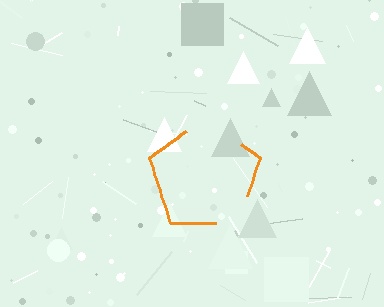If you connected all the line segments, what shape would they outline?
They would outline a pentagon.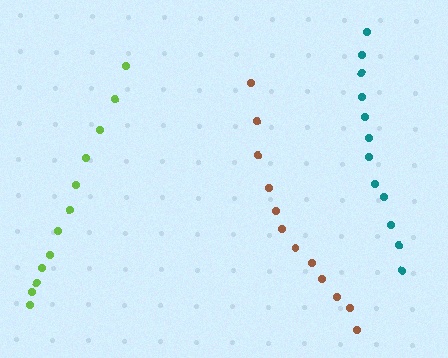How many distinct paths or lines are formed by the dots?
There are 3 distinct paths.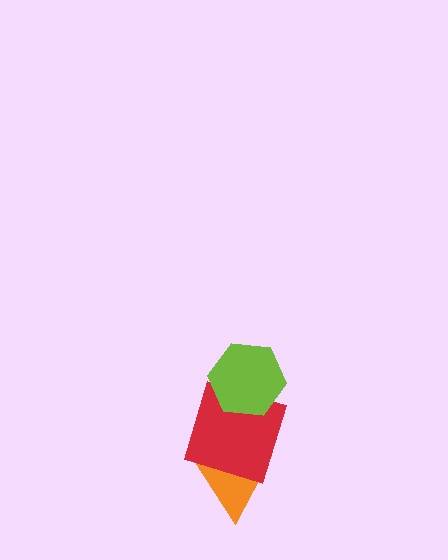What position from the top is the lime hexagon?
The lime hexagon is 1st from the top.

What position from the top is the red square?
The red square is 2nd from the top.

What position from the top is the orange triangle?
The orange triangle is 3rd from the top.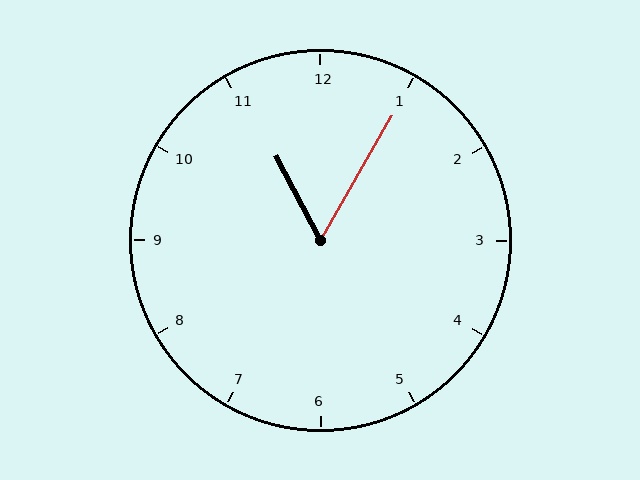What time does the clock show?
11:05.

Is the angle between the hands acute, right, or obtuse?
It is acute.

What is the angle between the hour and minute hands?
Approximately 58 degrees.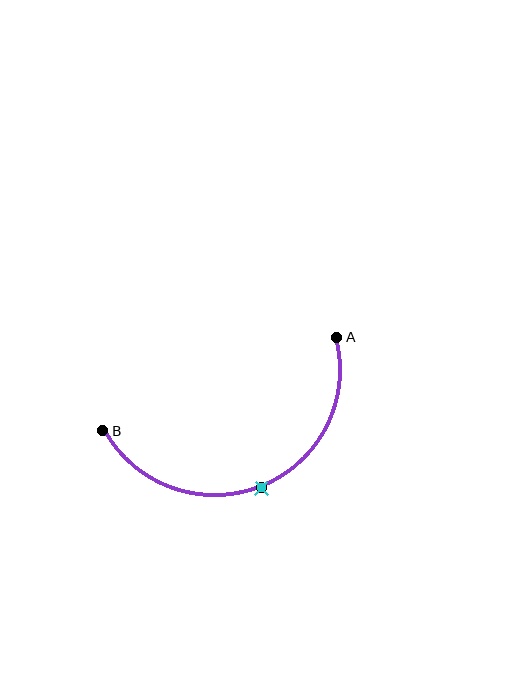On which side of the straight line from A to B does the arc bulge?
The arc bulges below the straight line connecting A and B.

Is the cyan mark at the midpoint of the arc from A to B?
Yes. The cyan mark lies on the arc at equal arc-length from both A and B — it is the arc midpoint.